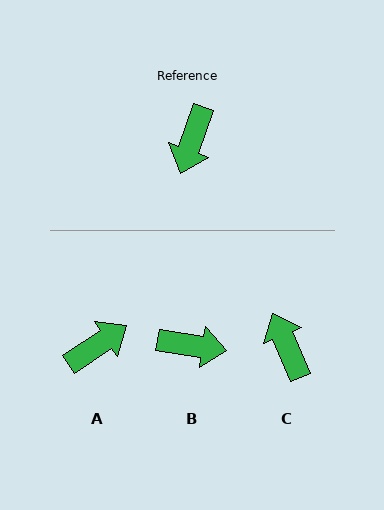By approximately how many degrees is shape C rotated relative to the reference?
Approximately 137 degrees clockwise.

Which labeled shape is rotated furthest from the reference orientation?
A, about 144 degrees away.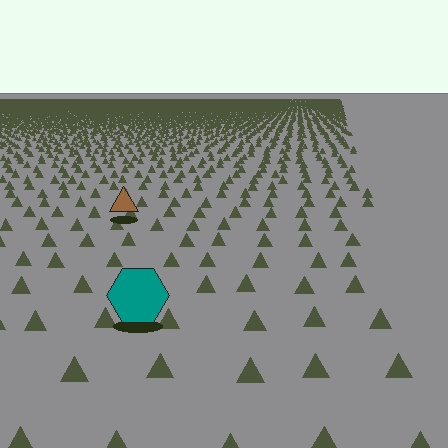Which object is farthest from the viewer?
The brown triangle is farthest from the viewer. It appears smaller and the ground texture around it is denser.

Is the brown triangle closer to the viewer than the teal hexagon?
No. The teal hexagon is closer — you can tell from the texture gradient: the ground texture is coarser near it.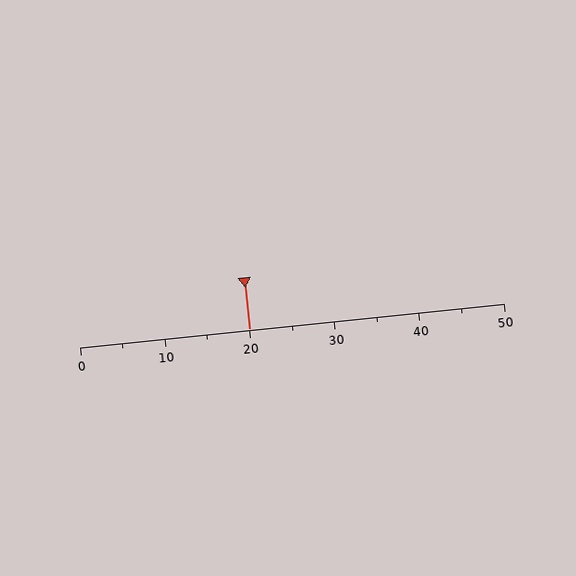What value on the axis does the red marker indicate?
The marker indicates approximately 20.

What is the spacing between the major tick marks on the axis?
The major ticks are spaced 10 apart.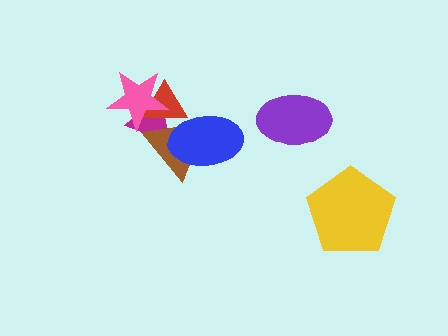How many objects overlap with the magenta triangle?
4 objects overlap with the magenta triangle.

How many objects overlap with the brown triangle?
4 objects overlap with the brown triangle.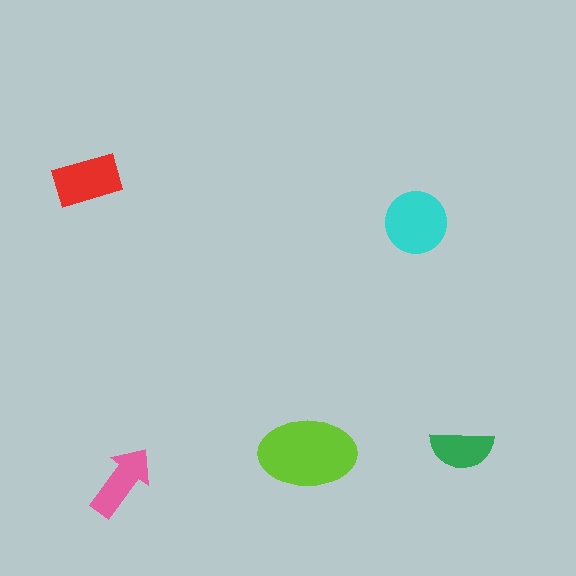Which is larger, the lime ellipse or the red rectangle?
The lime ellipse.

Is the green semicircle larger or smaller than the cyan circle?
Smaller.